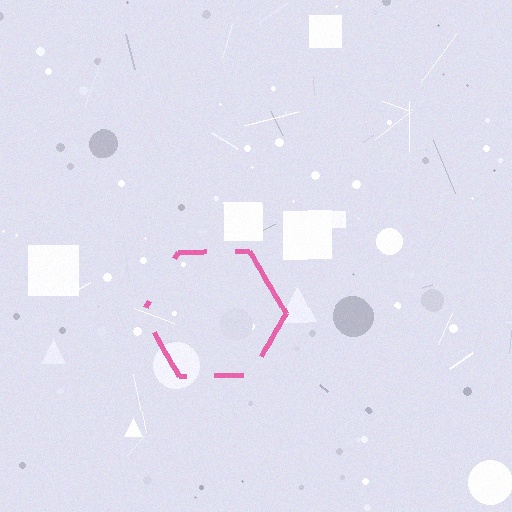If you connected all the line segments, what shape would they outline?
They would outline a hexagon.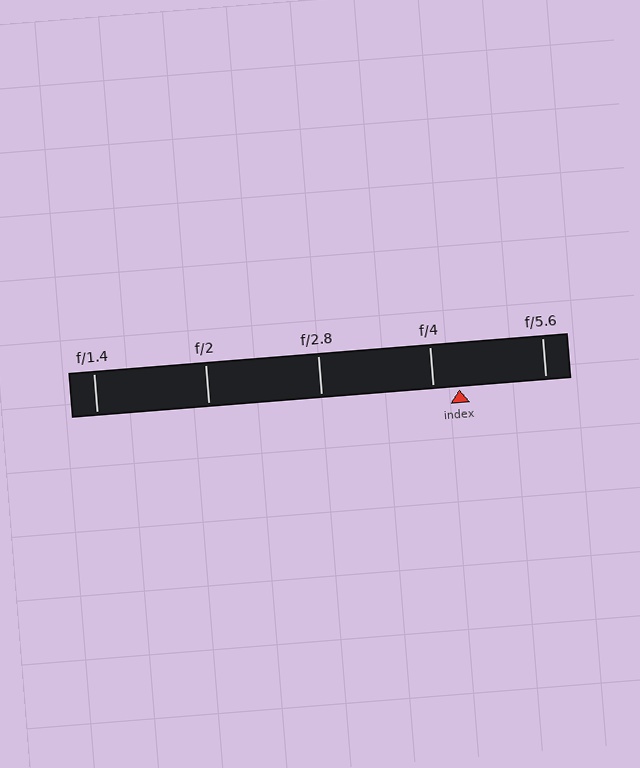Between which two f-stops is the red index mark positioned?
The index mark is between f/4 and f/5.6.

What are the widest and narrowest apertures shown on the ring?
The widest aperture shown is f/1.4 and the narrowest is f/5.6.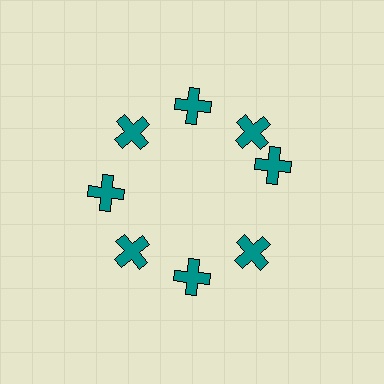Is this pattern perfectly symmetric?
No. The 8 teal crosses are arranged in a ring, but one element near the 3 o'clock position is rotated out of alignment along the ring, breaking the 8-fold rotational symmetry.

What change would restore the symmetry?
The symmetry would be restored by rotating it back into even spacing with its neighbors so that all 8 crosses sit at equal angles and equal distance from the center.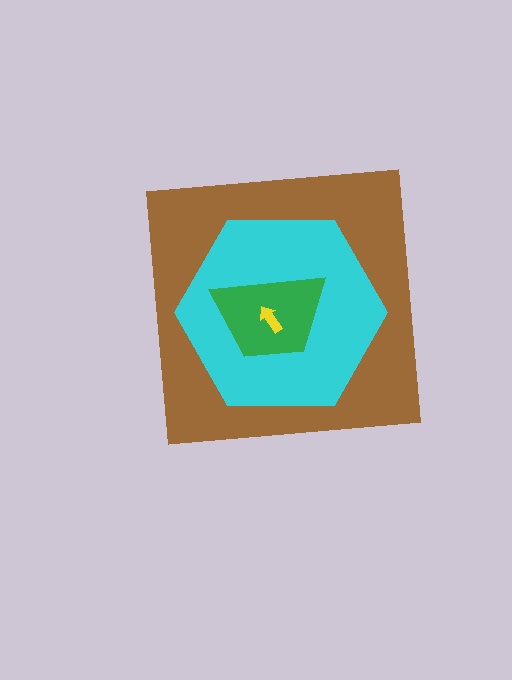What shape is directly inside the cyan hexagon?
The green trapezoid.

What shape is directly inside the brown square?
The cyan hexagon.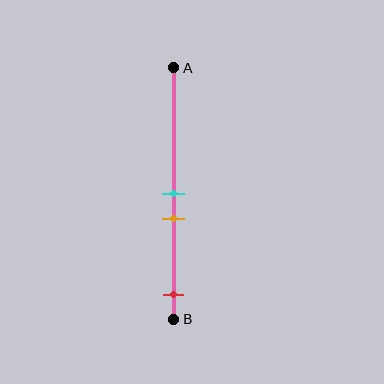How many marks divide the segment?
There are 3 marks dividing the segment.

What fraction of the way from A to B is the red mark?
The red mark is approximately 90% (0.9) of the way from A to B.